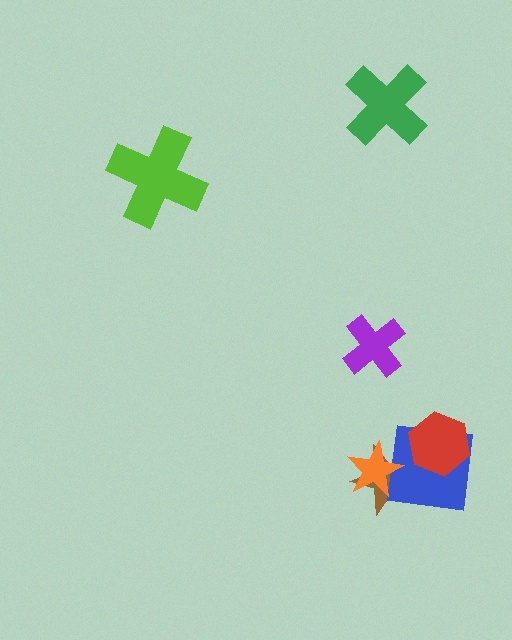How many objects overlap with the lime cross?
0 objects overlap with the lime cross.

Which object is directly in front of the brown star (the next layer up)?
The blue square is directly in front of the brown star.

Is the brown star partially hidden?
Yes, it is partially covered by another shape.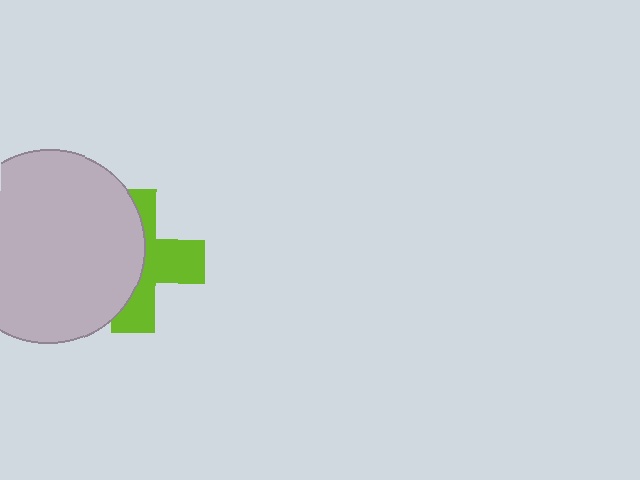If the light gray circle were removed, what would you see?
You would see the complete lime cross.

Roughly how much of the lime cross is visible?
About half of it is visible (roughly 48%).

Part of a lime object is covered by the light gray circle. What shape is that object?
It is a cross.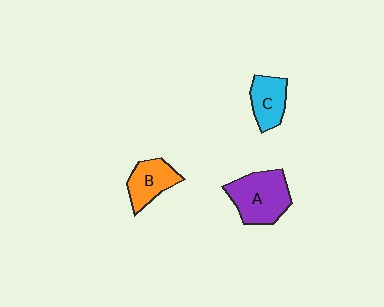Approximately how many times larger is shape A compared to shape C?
Approximately 1.7 times.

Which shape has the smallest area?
Shape C (cyan).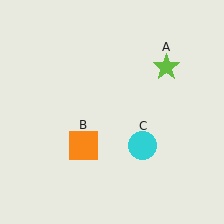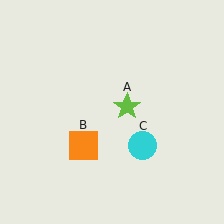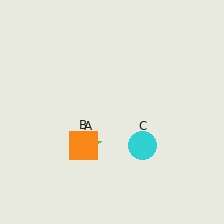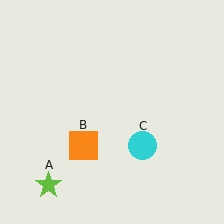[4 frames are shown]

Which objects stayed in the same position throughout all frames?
Orange square (object B) and cyan circle (object C) remained stationary.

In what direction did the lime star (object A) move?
The lime star (object A) moved down and to the left.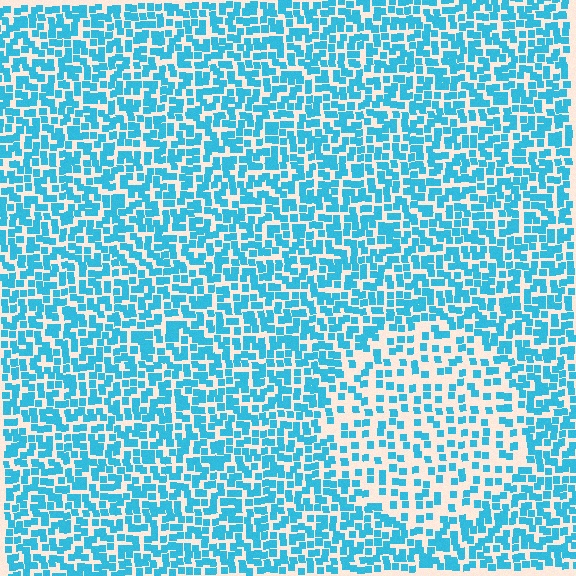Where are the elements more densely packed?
The elements are more densely packed outside the circle boundary.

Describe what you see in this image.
The image contains small cyan elements arranged at two different densities. A circle-shaped region is visible where the elements are less densely packed than the surrounding area.